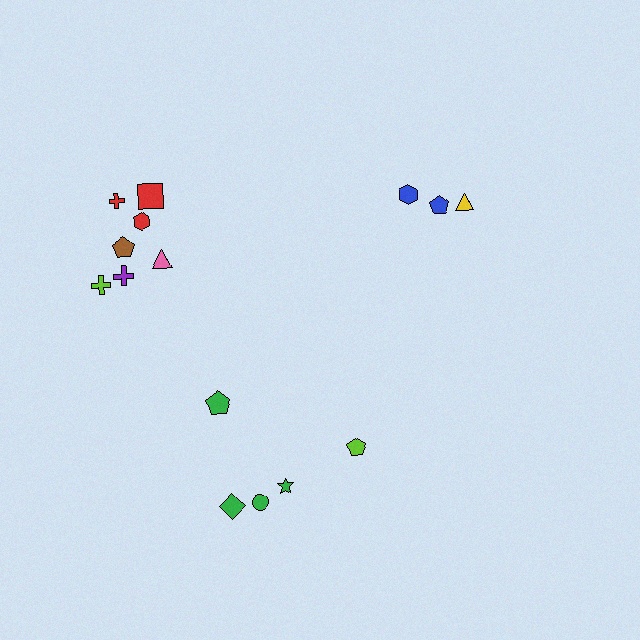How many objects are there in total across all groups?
There are 15 objects.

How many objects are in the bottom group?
There are 5 objects.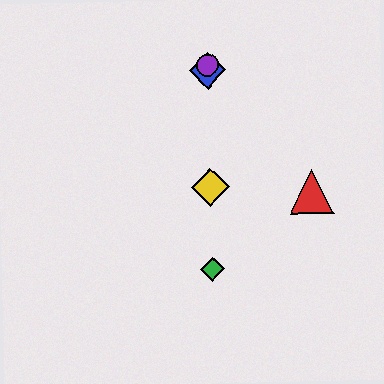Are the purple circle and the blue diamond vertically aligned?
Yes, both are at x≈207.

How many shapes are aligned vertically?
4 shapes (the blue diamond, the green diamond, the yellow diamond, the purple circle) are aligned vertically.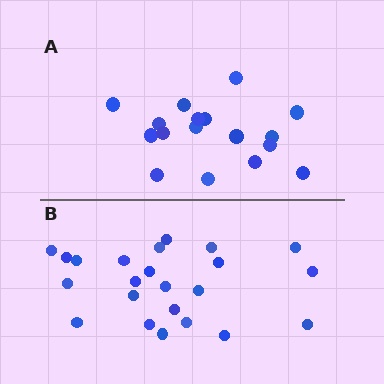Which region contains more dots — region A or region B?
Region B (the bottom region) has more dots.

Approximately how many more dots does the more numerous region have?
Region B has about 6 more dots than region A.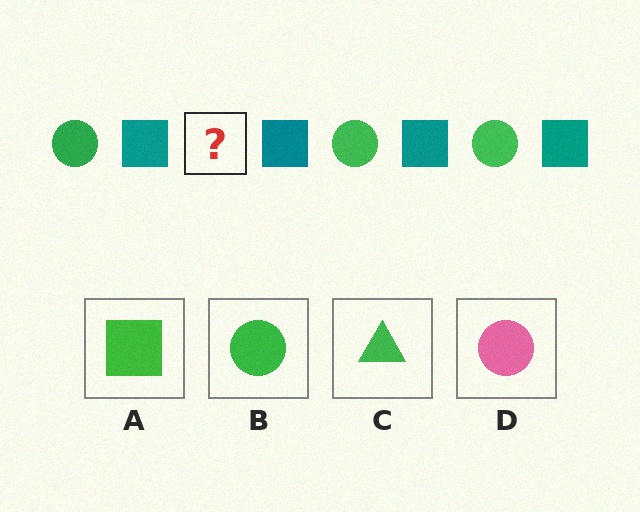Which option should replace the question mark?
Option B.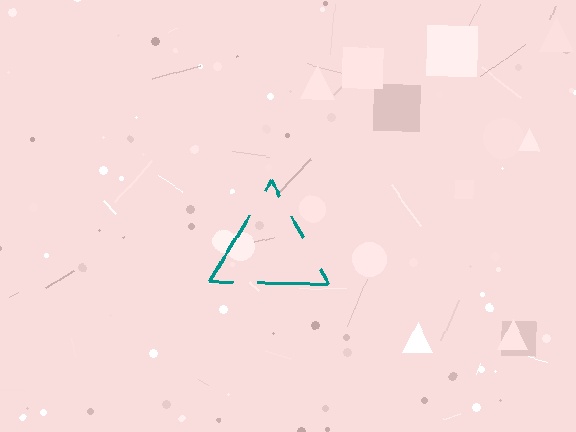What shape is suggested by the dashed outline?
The dashed outline suggests a triangle.